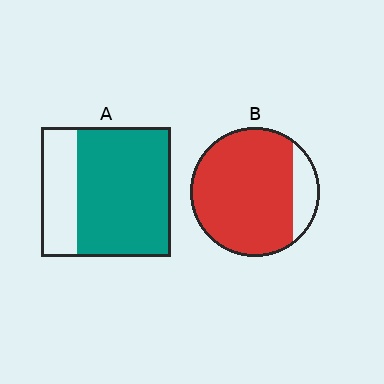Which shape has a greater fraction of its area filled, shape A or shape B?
Shape B.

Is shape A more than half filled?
Yes.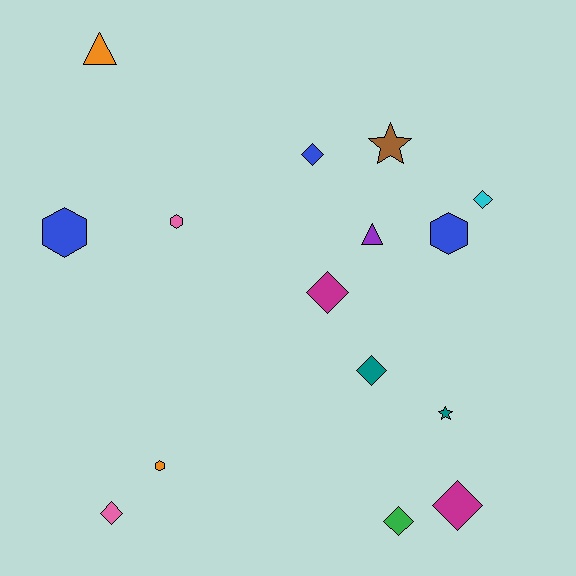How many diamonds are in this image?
There are 7 diamonds.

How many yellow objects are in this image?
There are no yellow objects.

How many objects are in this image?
There are 15 objects.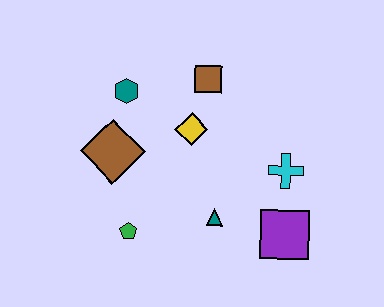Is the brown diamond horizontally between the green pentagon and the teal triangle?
No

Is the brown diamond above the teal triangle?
Yes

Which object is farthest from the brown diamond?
The purple square is farthest from the brown diamond.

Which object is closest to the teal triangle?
The purple square is closest to the teal triangle.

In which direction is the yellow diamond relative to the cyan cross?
The yellow diamond is to the left of the cyan cross.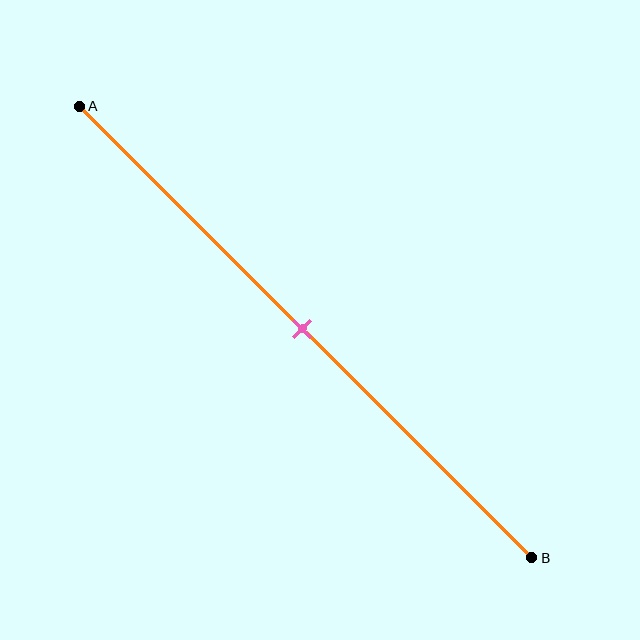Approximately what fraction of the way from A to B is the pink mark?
The pink mark is approximately 50% of the way from A to B.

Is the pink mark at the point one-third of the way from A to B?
No, the mark is at about 50% from A, not at the 33% one-third point.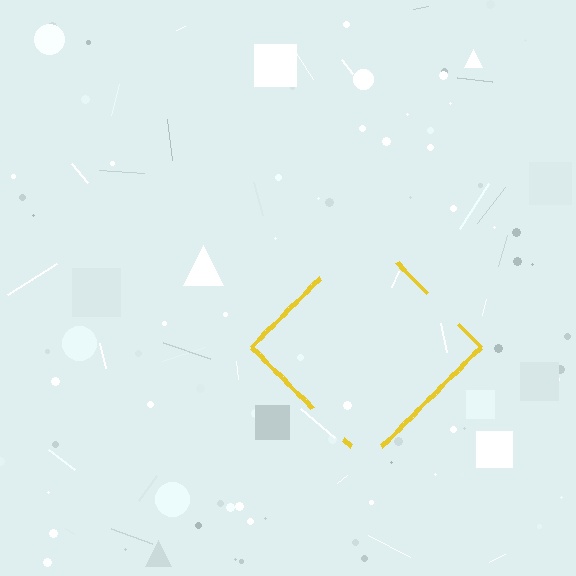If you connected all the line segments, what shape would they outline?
They would outline a diamond.